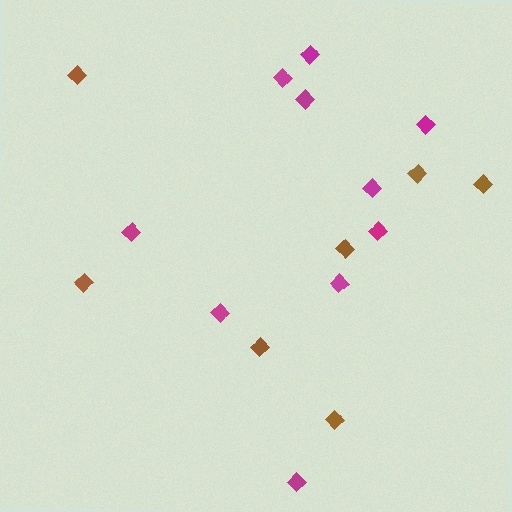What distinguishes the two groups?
There are 2 groups: one group of brown diamonds (7) and one group of magenta diamonds (10).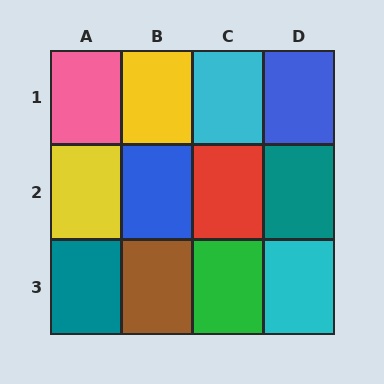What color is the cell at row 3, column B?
Brown.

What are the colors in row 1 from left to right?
Pink, yellow, cyan, blue.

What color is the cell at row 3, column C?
Green.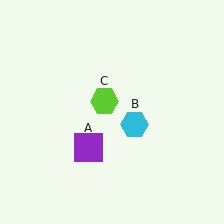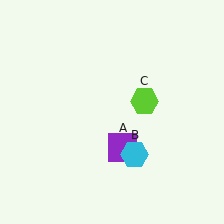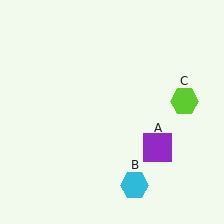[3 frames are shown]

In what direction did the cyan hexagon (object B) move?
The cyan hexagon (object B) moved down.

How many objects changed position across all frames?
3 objects changed position: purple square (object A), cyan hexagon (object B), lime hexagon (object C).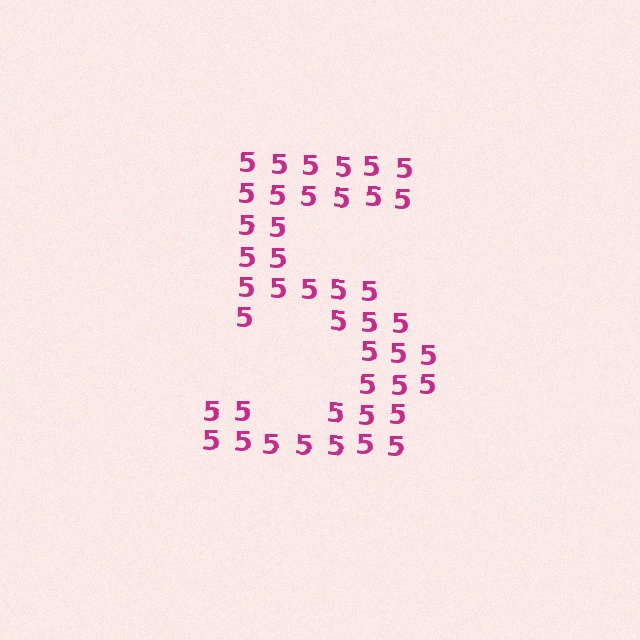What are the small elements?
The small elements are digit 5's.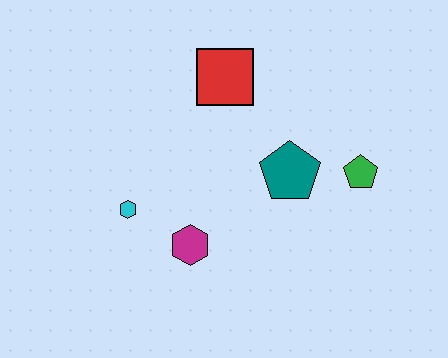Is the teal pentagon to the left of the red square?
No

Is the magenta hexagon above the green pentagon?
No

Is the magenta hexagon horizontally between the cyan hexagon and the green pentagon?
Yes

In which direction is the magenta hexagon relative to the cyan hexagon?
The magenta hexagon is to the right of the cyan hexagon.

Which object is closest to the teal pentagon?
The green pentagon is closest to the teal pentagon.